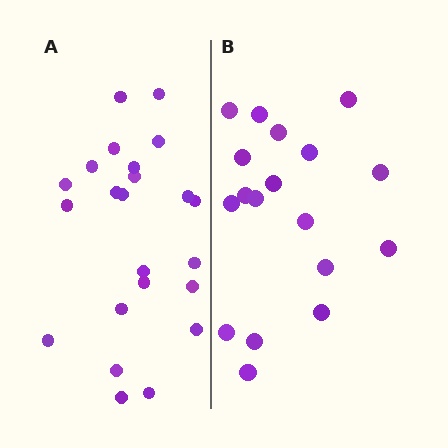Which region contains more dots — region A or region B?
Region A (the left region) has more dots.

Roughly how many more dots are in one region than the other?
Region A has about 5 more dots than region B.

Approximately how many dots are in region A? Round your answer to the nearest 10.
About 20 dots. (The exact count is 23, which rounds to 20.)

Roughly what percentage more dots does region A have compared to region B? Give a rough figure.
About 30% more.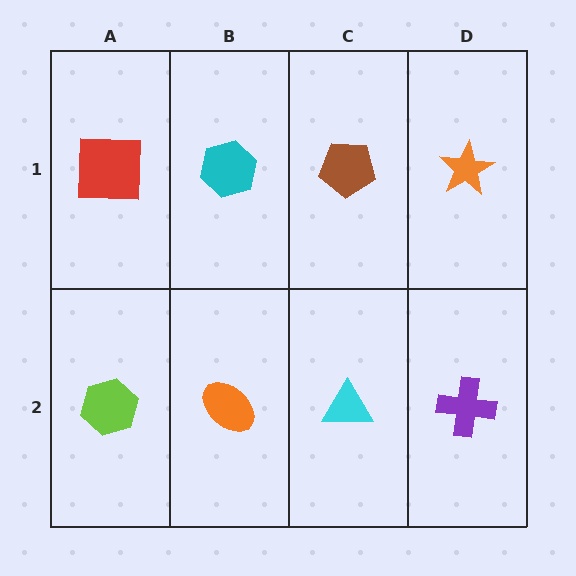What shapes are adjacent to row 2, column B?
A cyan hexagon (row 1, column B), a lime hexagon (row 2, column A), a cyan triangle (row 2, column C).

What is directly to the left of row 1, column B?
A red square.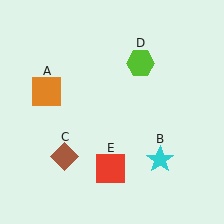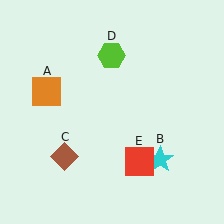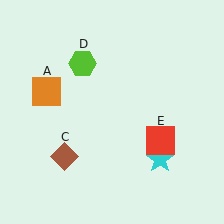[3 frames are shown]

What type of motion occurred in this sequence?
The lime hexagon (object D), red square (object E) rotated counterclockwise around the center of the scene.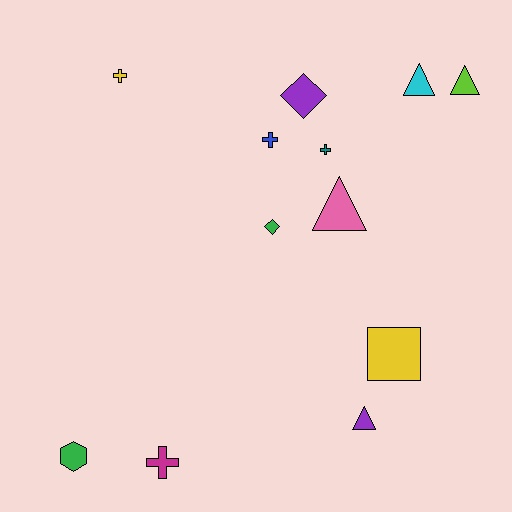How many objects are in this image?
There are 12 objects.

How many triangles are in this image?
There are 4 triangles.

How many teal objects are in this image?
There is 1 teal object.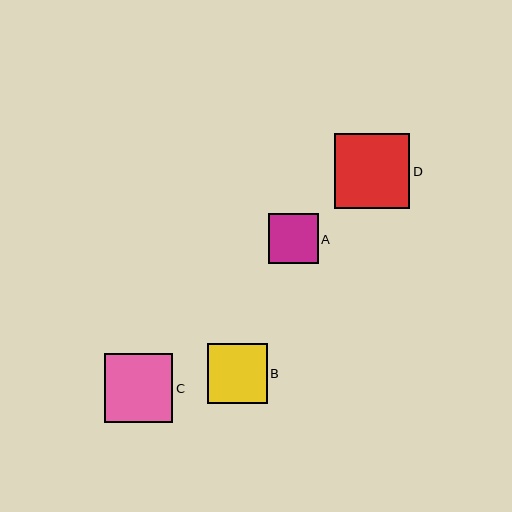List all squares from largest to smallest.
From largest to smallest: D, C, B, A.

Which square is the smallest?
Square A is the smallest with a size of approximately 50 pixels.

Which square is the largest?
Square D is the largest with a size of approximately 75 pixels.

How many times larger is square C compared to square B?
Square C is approximately 1.1 times the size of square B.